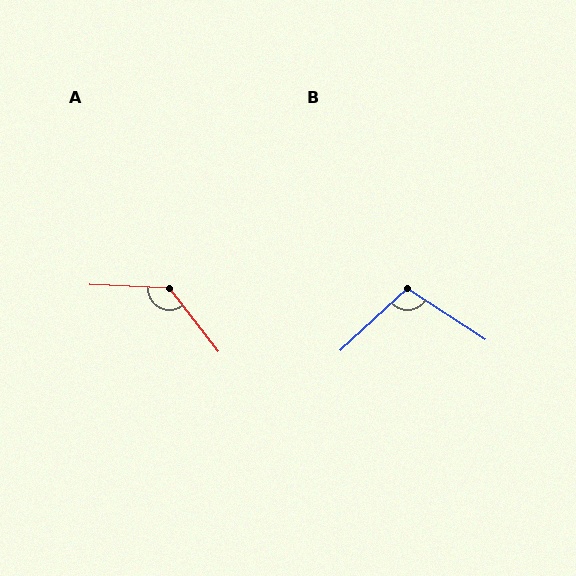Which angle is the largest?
A, at approximately 131 degrees.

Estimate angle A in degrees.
Approximately 131 degrees.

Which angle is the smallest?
B, at approximately 104 degrees.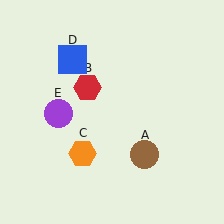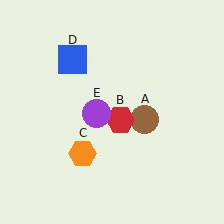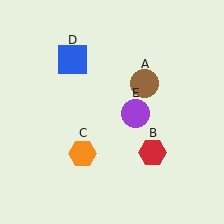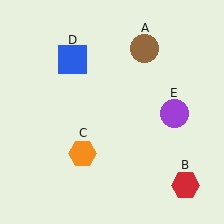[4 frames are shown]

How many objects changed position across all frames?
3 objects changed position: brown circle (object A), red hexagon (object B), purple circle (object E).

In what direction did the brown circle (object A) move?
The brown circle (object A) moved up.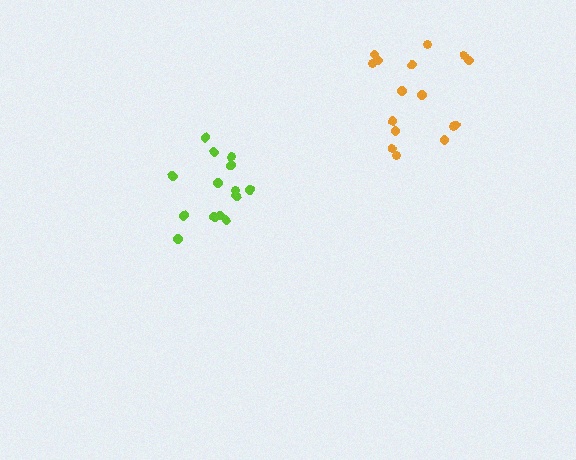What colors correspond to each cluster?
The clusters are colored: lime, orange.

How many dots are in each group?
Group 1: 14 dots, Group 2: 16 dots (30 total).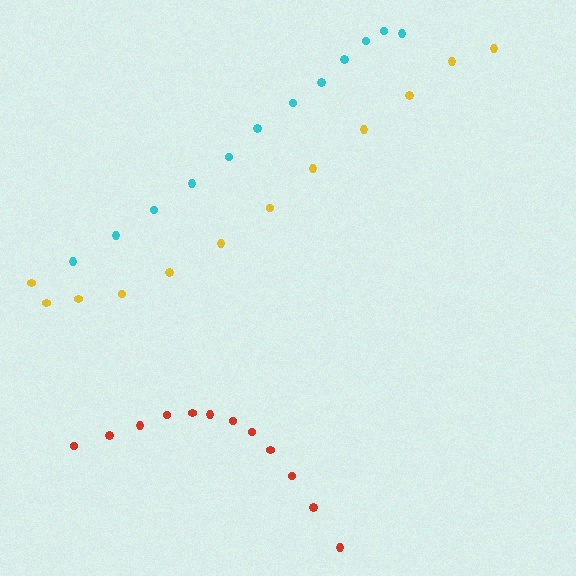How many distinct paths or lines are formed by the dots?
There are 3 distinct paths.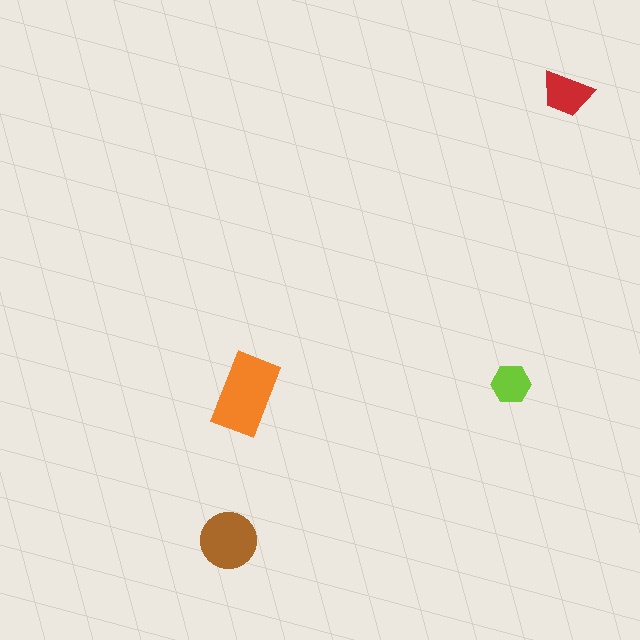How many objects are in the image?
There are 4 objects in the image.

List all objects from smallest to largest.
The lime hexagon, the red trapezoid, the brown circle, the orange rectangle.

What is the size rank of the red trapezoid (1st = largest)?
3rd.